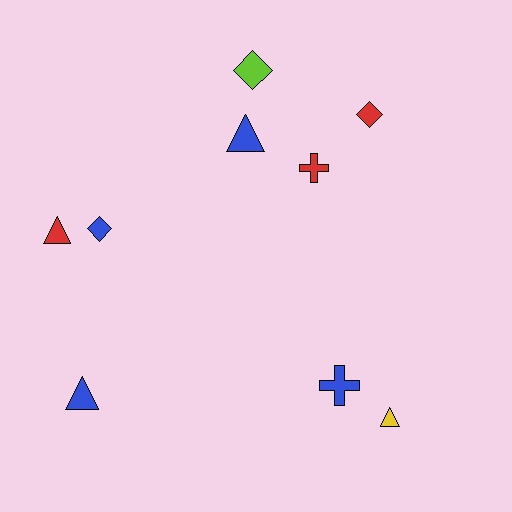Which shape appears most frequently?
Triangle, with 4 objects.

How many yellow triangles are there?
There is 1 yellow triangle.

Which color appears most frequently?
Blue, with 4 objects.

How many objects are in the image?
There are 9 objects.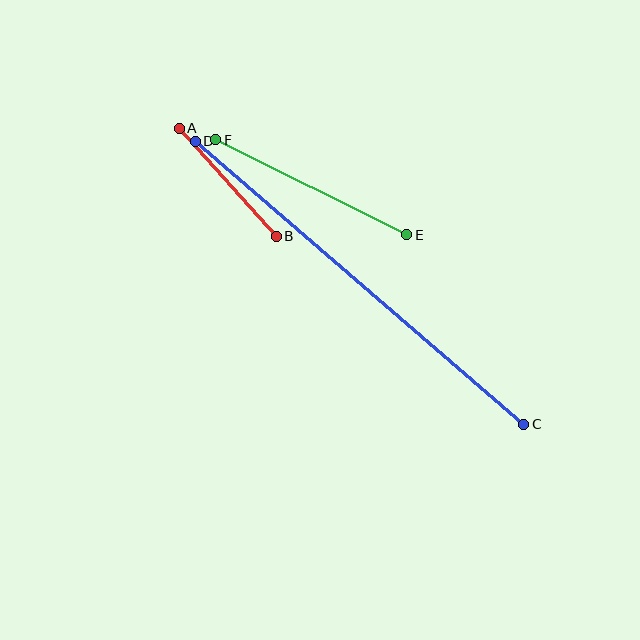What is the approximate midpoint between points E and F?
The midpoint is at approximately (311, 187) pixels.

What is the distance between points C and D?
The distance is approximately 434 pixels.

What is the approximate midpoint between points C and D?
The midpoint is at approximately (359, 283) pixels.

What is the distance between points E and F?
The distance is approximately 213 pixels.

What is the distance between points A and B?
The distance is approximately 145 pixels.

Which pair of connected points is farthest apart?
Points C and D are farthest apart.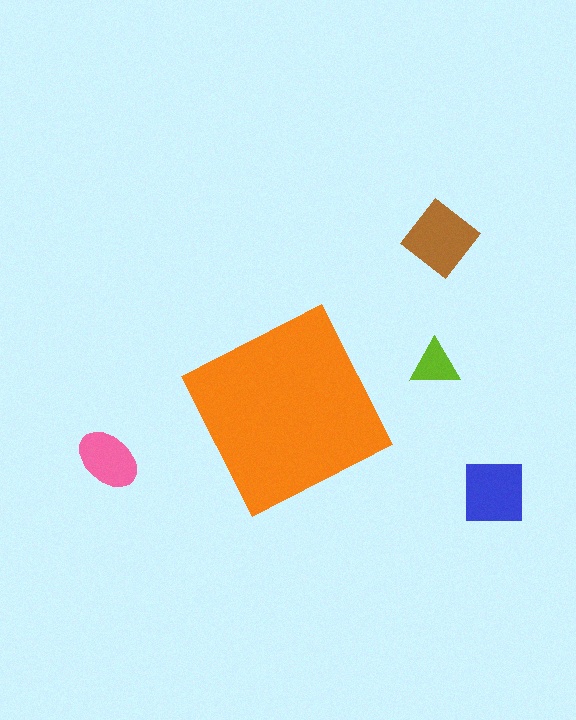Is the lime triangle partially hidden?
No, the lime triangle is fully visible.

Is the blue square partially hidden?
No, the blue square is fully visible.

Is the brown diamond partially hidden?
No, the brown diamond is fully visible.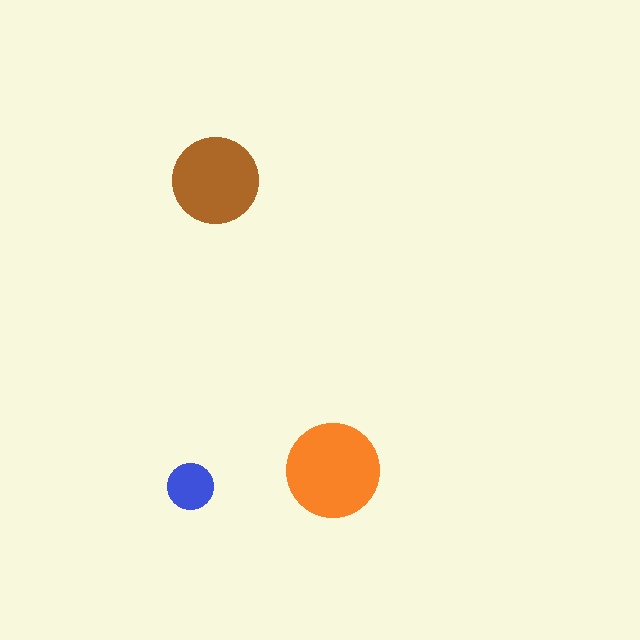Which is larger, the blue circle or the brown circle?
The brown one.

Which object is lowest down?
The blue circle is bottommost.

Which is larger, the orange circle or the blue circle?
The orange one.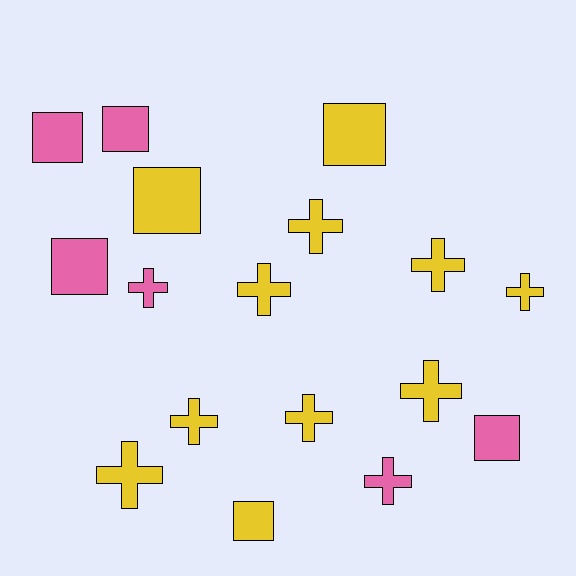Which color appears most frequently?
Yellow, with 11 objects.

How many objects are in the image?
There are 17 objects.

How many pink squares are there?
There are 4 pink squares.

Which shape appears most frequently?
Cross, with 10 objects.